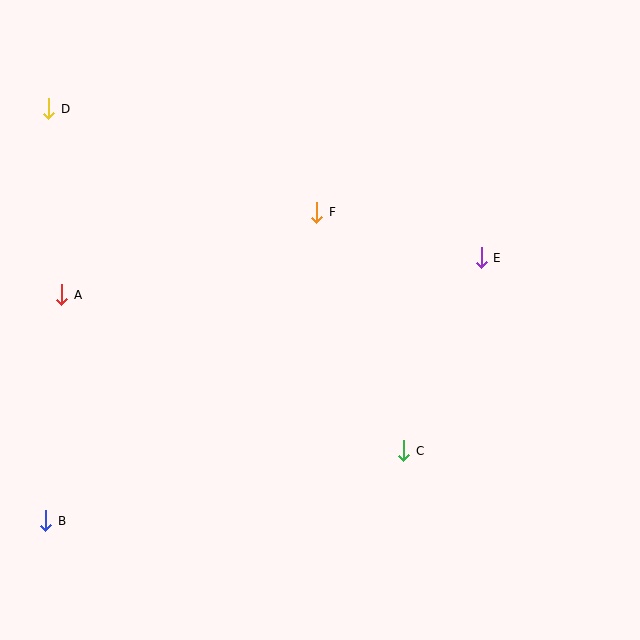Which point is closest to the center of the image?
Point F at (317, 212) is closest to the center.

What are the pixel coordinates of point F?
Point F is at (317, 212).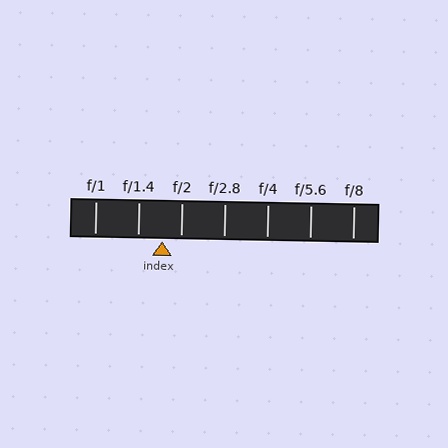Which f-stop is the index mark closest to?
The index mark is closest to f/2.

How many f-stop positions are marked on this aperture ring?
There are 7 f-stop positions marked.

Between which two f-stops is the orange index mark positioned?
The index mark is between f/1.4 and f/2.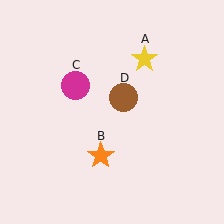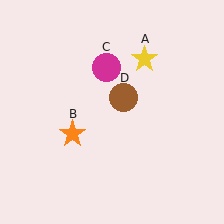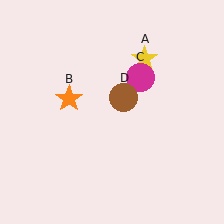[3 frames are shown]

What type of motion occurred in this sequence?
The orange star (object B), magenta circle (object C) rotated clockwise around the center of the scene.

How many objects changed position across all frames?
2 objects changed position: orange star (object B), magenta circle (object C).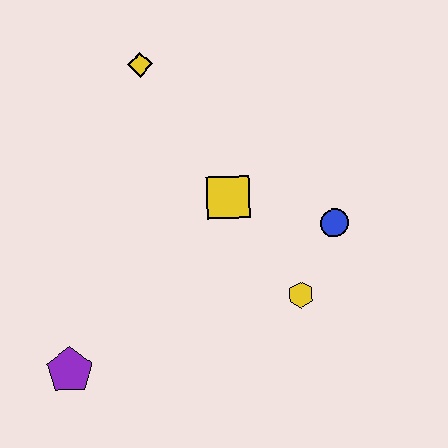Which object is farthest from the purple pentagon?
The yellow diamond is farthest from the purple pentagon.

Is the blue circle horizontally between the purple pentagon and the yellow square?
No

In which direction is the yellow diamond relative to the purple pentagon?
The yellow diamond is above the purple pentagon.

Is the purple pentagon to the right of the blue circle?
No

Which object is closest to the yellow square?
The blue circle is closest to the yellow square.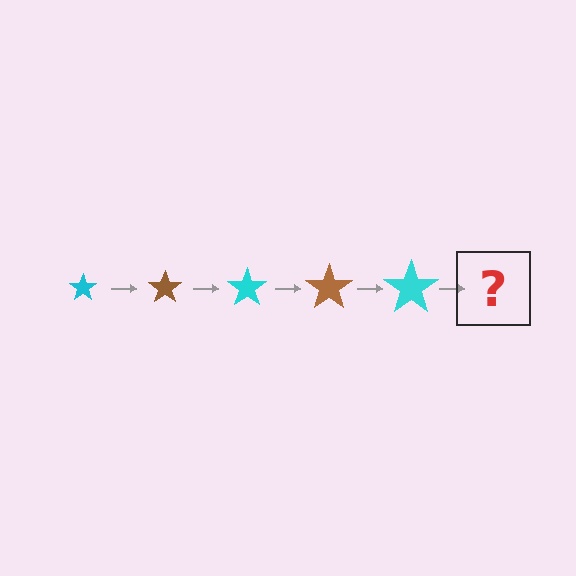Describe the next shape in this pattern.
It should be a brown star, larger than the previous one.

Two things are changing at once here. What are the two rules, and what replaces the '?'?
The two rules are that the star grows larger each step and the color cycles through cyan and brown. The '?' should be a brown star, larger than the previous one.